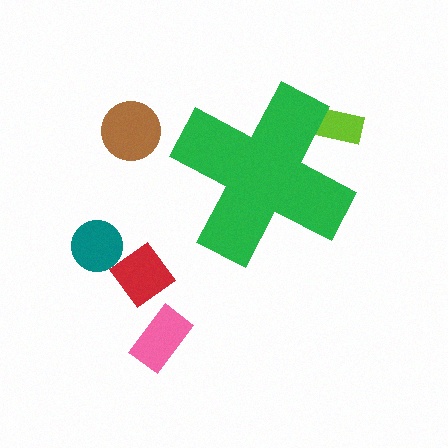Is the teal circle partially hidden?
No, the teal circle is fully visible.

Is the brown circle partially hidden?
No, the brown circle is fully visible.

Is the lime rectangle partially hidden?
Yes, the lime rectangle is partially hidden behind the green cross.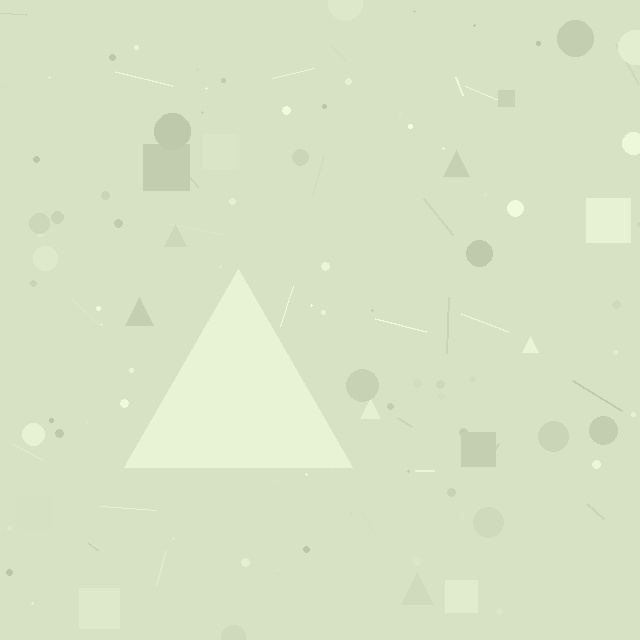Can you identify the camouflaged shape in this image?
The camouflaged shape is a triangle.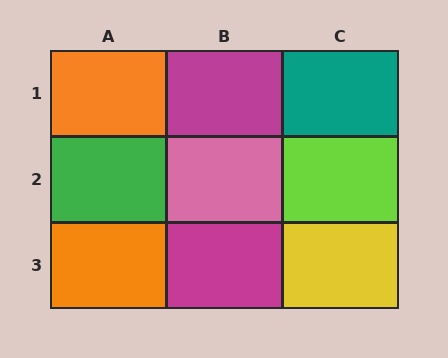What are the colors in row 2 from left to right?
Green, pink, lime.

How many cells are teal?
1 cell is teal.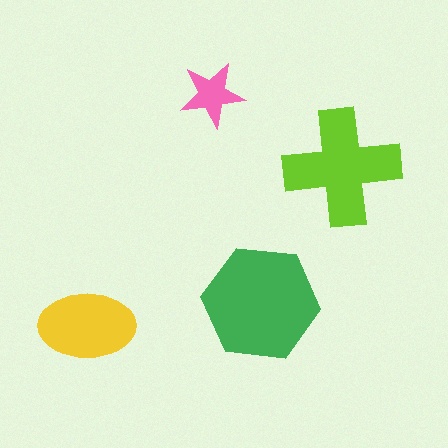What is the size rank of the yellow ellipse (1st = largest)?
3rd.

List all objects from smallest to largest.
The pink star, the yellow ellipse, the lime cross, the green hexagon.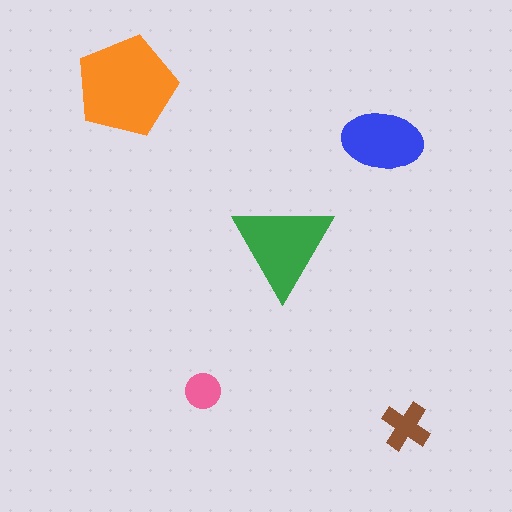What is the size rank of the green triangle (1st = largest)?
2nd.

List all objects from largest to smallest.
The orange pentagon, the green triangle, the blue ellipse, the brown cross, the pink circle.